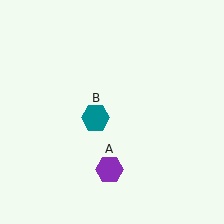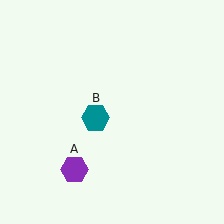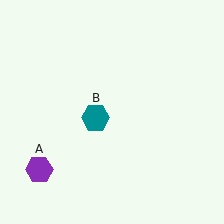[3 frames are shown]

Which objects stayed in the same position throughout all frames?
Teal hexagon (object B) remained stationary.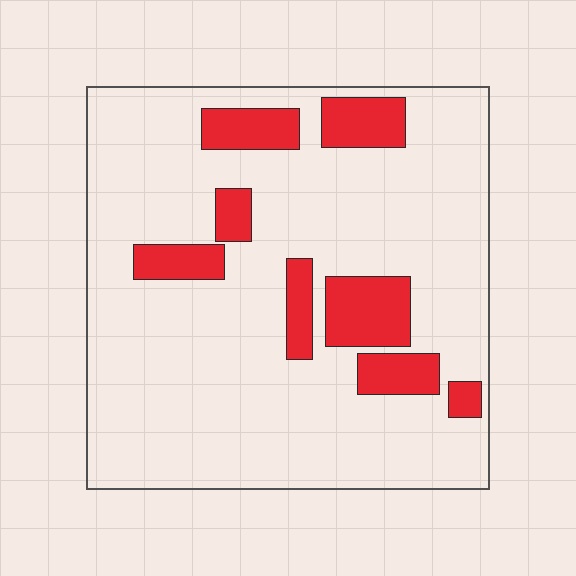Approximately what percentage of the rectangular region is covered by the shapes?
Approximately 15%.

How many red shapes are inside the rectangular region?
8.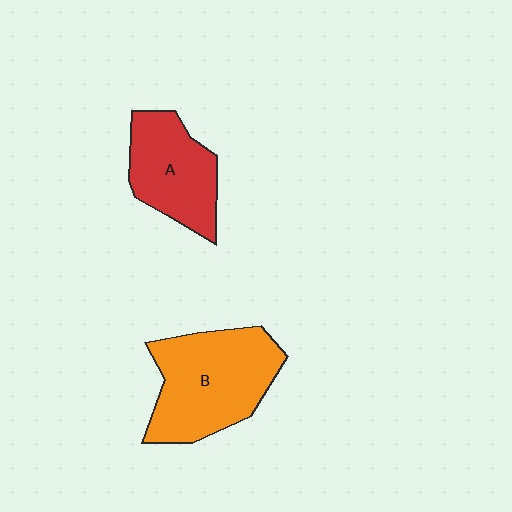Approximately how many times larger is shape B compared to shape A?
Approximately 1.4 times.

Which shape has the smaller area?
Shape A (red).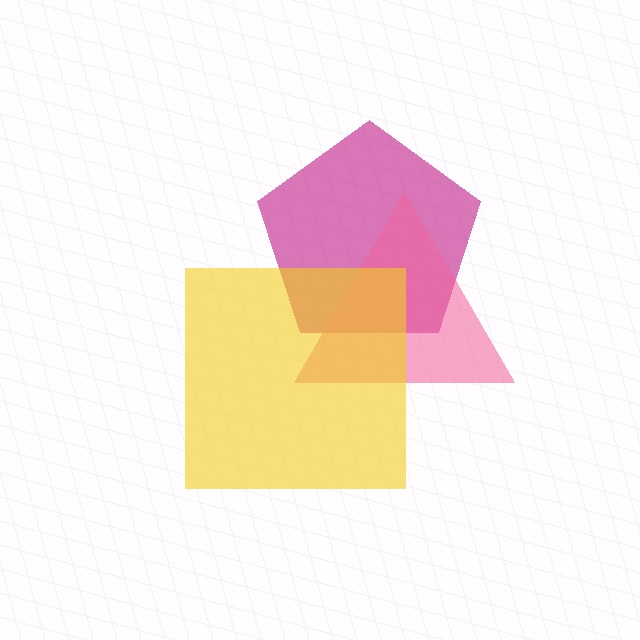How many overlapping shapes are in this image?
There are 3 overlapping shapes in the image.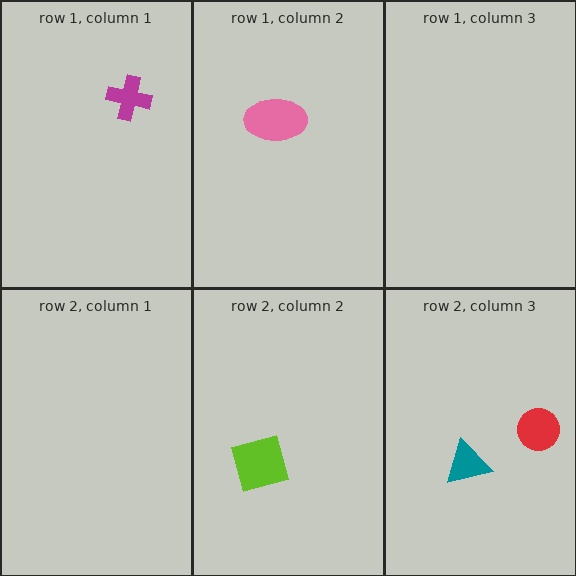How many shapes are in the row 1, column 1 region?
1.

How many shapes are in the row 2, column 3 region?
2.